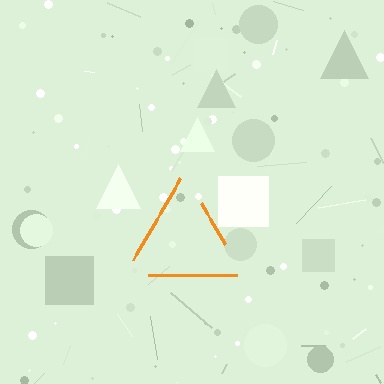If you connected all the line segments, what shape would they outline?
They would outline a triangle.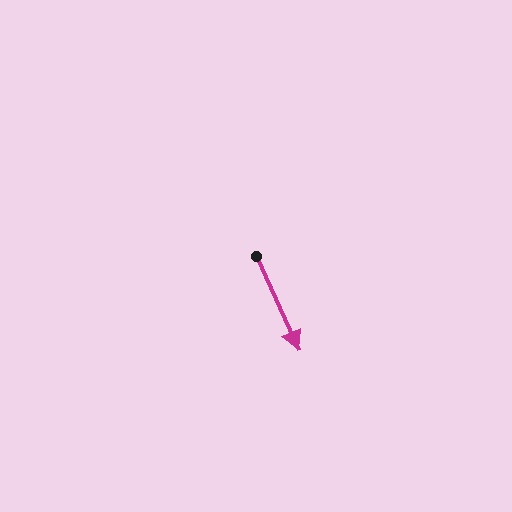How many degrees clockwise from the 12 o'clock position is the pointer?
Approximately 155 degrees.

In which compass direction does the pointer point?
Southeast.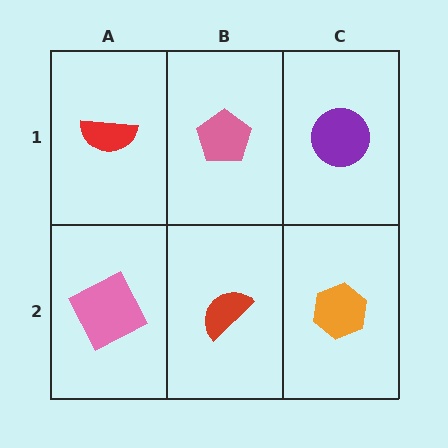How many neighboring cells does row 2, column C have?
2.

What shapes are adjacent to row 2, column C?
A purple circle (row 1, column C), a red semicircle (row 2, column B).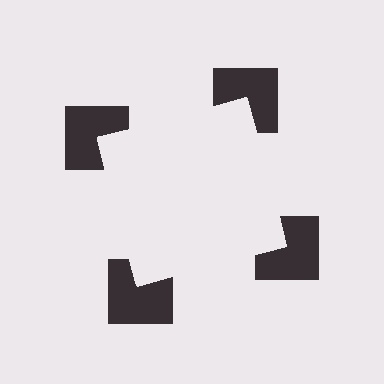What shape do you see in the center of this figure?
An illusory square — its edges are inferred from the aligned wedge cuts in the notched squares, not physically drawn.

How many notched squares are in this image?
There are 4 — one at each vertex of the illusory square.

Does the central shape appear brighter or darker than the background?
It typically appears slightly brighter than the background, even though no actual brightness change is drawn.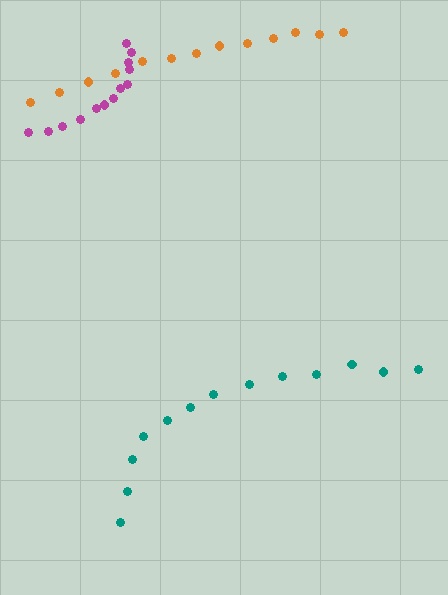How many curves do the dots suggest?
There are 3 distinct paths.